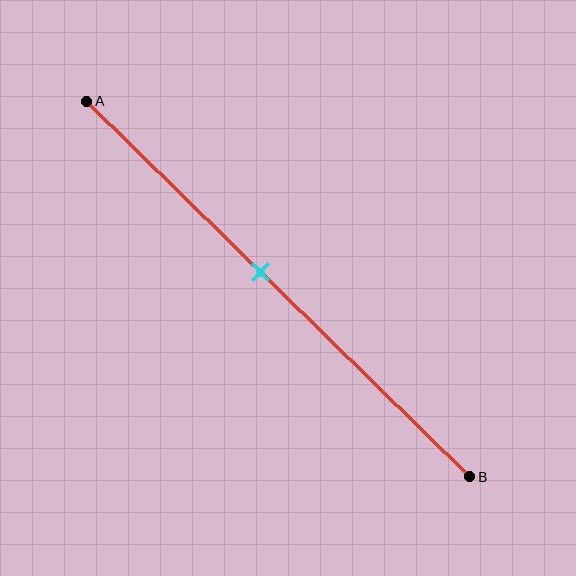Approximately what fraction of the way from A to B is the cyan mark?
The cyan mark is approximately 45% of the way from A to B.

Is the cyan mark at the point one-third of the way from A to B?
No, the mark is at about 45% from A, not at the 33% one-third point.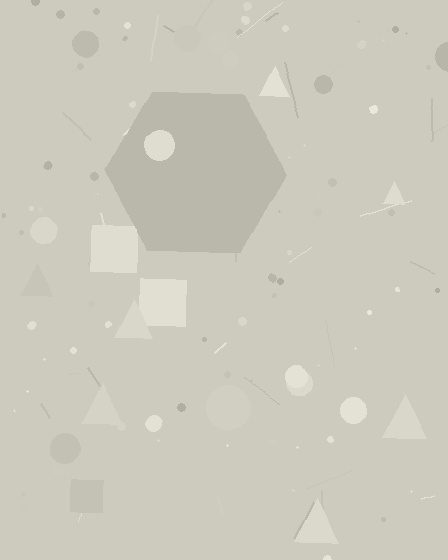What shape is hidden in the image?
A hexagon is hidden in the image.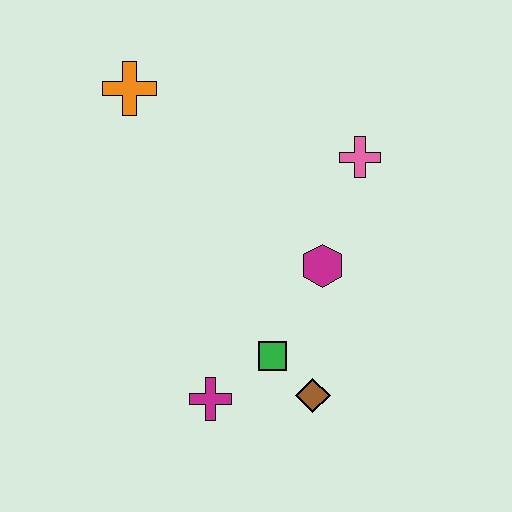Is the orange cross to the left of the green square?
Yes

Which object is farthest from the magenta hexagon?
The orange cross is farthest from the magenta hexagon.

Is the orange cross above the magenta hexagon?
Yes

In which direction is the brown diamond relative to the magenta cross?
The brown diamond is to the right of the magenta cross.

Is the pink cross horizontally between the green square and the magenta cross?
No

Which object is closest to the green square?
The brown diamond is closest to the green square.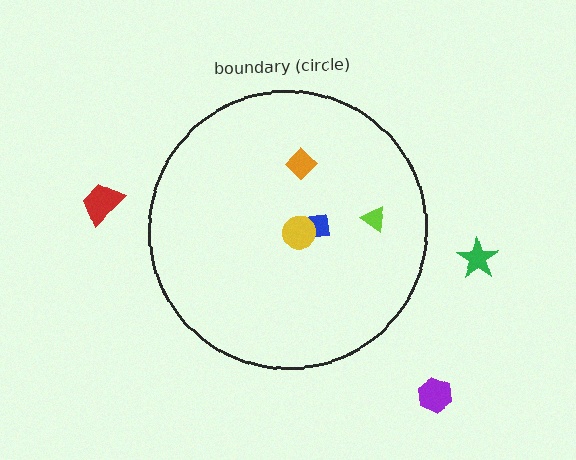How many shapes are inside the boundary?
4 inside, 3 outside.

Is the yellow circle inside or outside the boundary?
Inside.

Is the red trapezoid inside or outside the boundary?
Outside.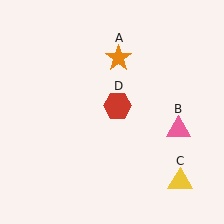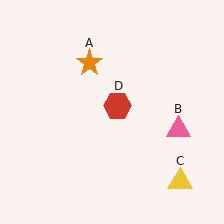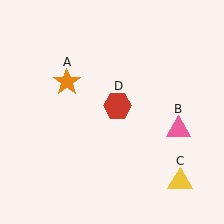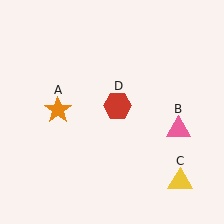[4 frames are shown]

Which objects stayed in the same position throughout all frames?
Pink triangle (object B) and yellow triangle (object C) and red hexagon (object D) remained stationary.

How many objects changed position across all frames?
1 object changed position: orange star (object A).